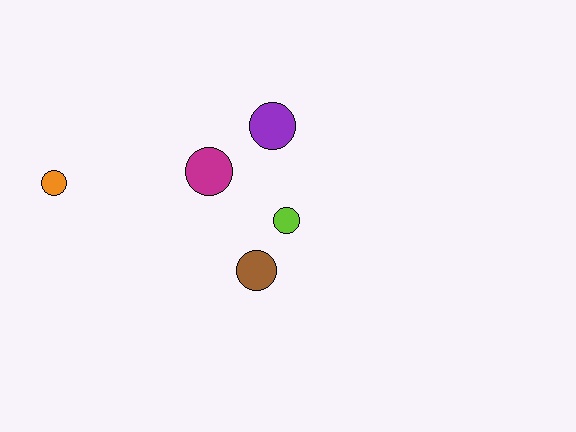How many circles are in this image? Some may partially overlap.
There are 5 circles.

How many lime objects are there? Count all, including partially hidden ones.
There is 1 lime object.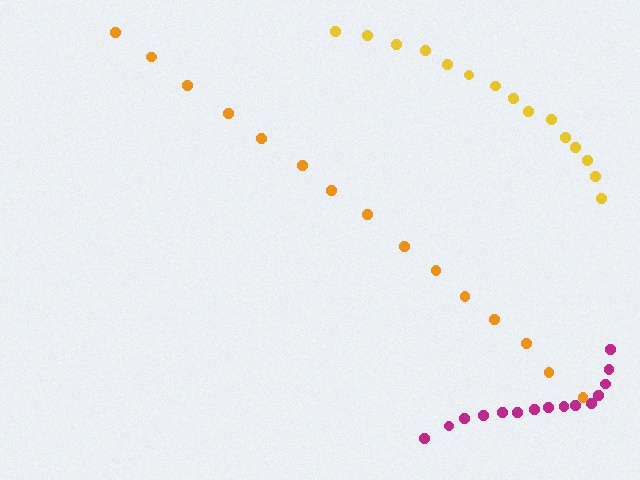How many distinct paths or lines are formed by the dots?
There are 3 distinct paths.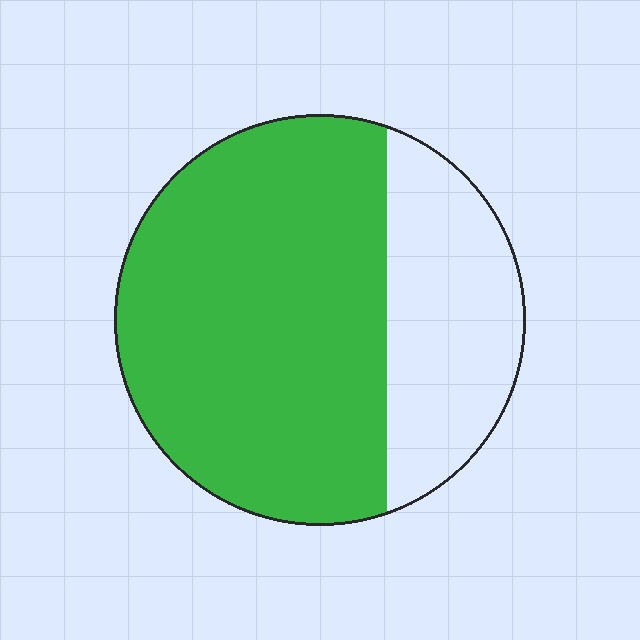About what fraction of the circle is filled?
About two thirds (2/3).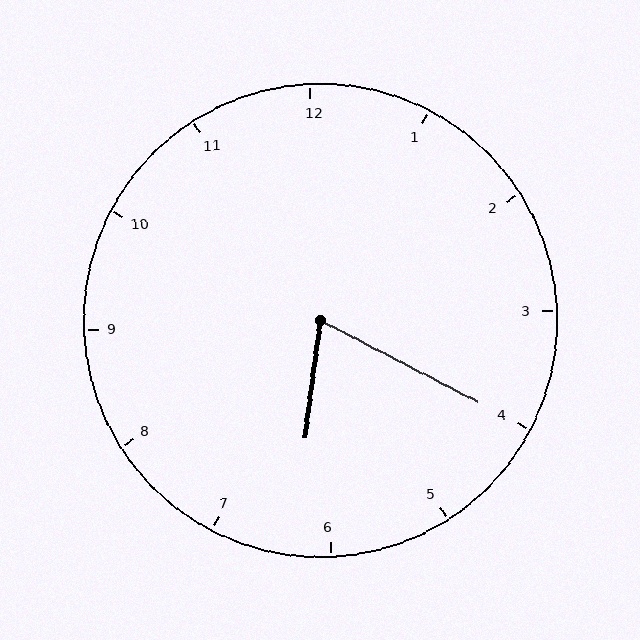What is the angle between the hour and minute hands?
Approximately 70 degrees.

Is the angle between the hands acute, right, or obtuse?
It is acute.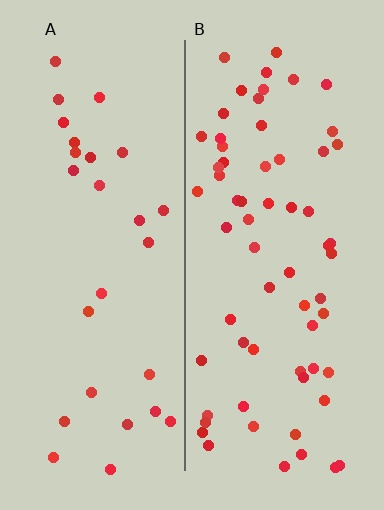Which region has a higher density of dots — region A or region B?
B (the right).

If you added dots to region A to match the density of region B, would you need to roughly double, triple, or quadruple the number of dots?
Approximately double.